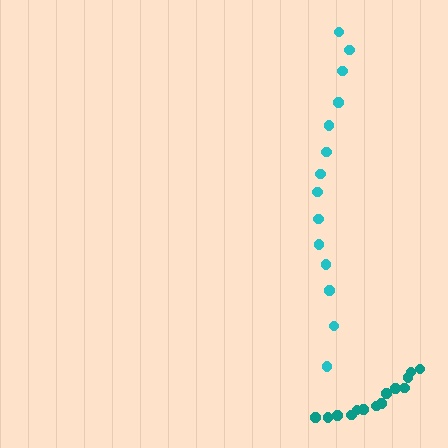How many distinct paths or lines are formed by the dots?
There are 2 distinct paths.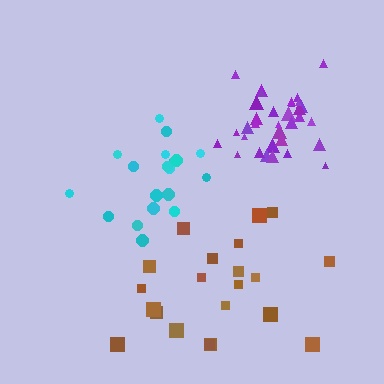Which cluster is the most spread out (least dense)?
Brown.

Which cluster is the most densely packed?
Purple.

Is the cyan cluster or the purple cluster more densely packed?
Purple.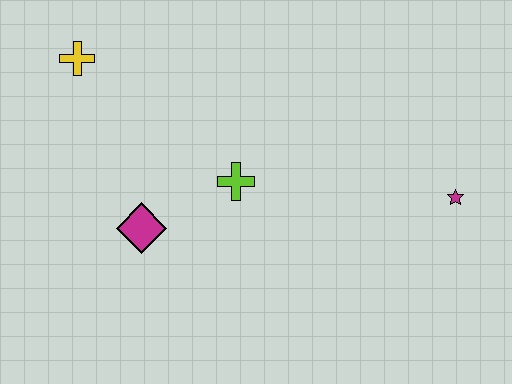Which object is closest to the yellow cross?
The magenta diamond is closest to the yellow cross.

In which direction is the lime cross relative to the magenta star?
The lime cross is to the left of the magenta star.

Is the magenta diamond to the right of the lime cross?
No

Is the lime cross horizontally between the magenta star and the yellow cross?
Yes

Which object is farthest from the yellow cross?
The magenta star is farthest from the yellow cross.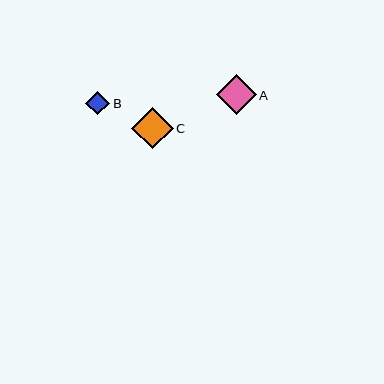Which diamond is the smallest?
Diamond B is the smallest with a size of approximately 24 pixels.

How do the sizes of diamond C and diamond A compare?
Diamond C and diamond A are approximately the same size.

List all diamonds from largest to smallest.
From largest to smallest: C, A, B.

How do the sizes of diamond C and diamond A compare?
Diamond C and diamond A are approximately the same size.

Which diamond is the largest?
Diamond C is the largest with a size of approximately 42 pixels.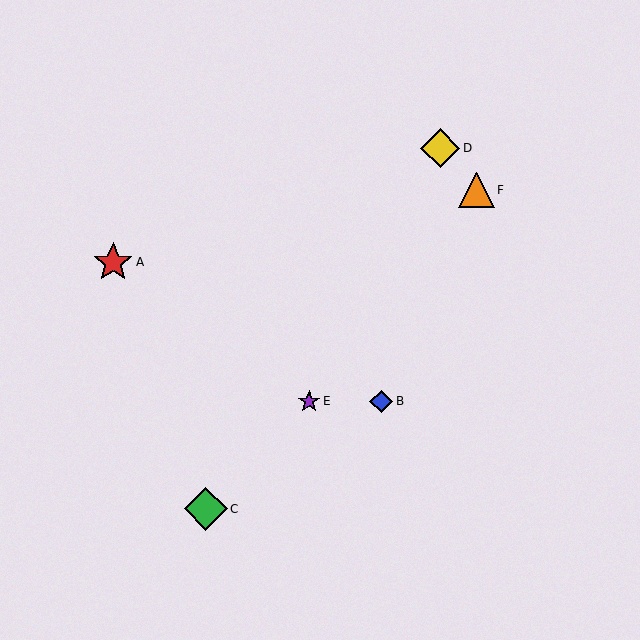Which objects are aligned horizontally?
Objects B, E are aligned horizontally.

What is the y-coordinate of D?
Object D is at y≈148.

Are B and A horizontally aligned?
No, B is at y≈401 and A is at y≈262.